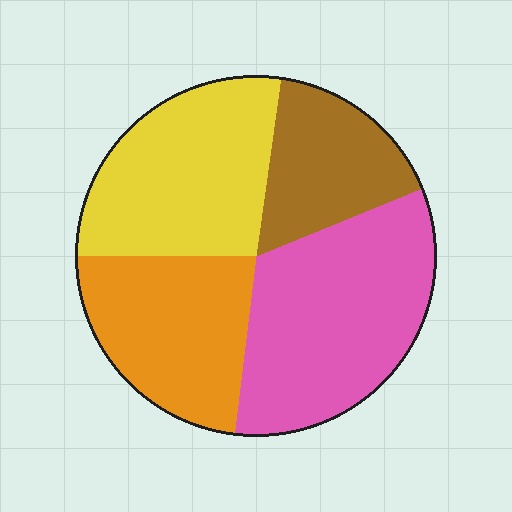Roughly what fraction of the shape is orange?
Orange covers about 25% of the shape.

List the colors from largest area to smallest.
From largest to smallest: pink, yellow, orange, brown.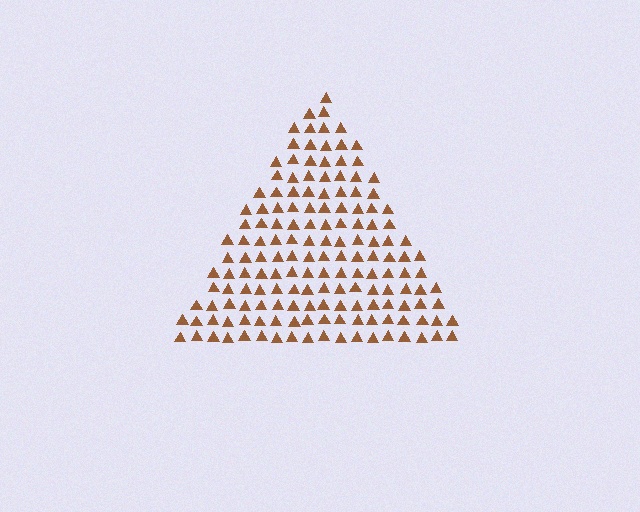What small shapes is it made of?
It is made of small triangles.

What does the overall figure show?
The overall figure shows a triangle.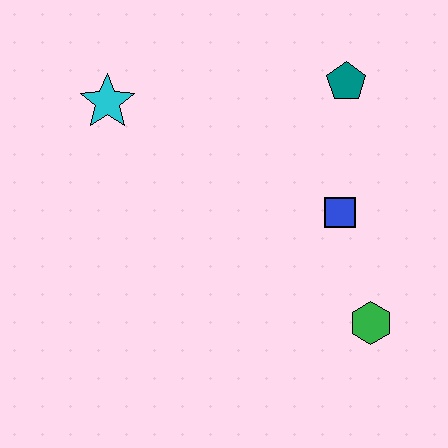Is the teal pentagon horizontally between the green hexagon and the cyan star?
Yes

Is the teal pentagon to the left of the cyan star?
No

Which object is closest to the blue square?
The green hexagon is closest to the blue square.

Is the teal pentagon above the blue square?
Yes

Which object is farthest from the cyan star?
The green hexagon is farthest from the cyan star.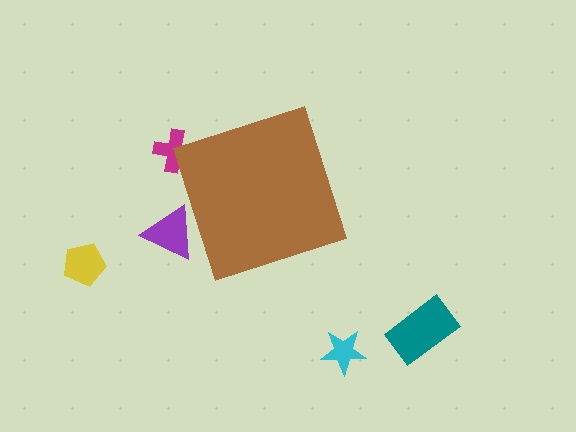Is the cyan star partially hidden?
No, the cyan star is fully visible.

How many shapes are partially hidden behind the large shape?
2 shapes are partially hidden.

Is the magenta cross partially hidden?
Yes, the magenta cross is partially hidden behind the brown diamond.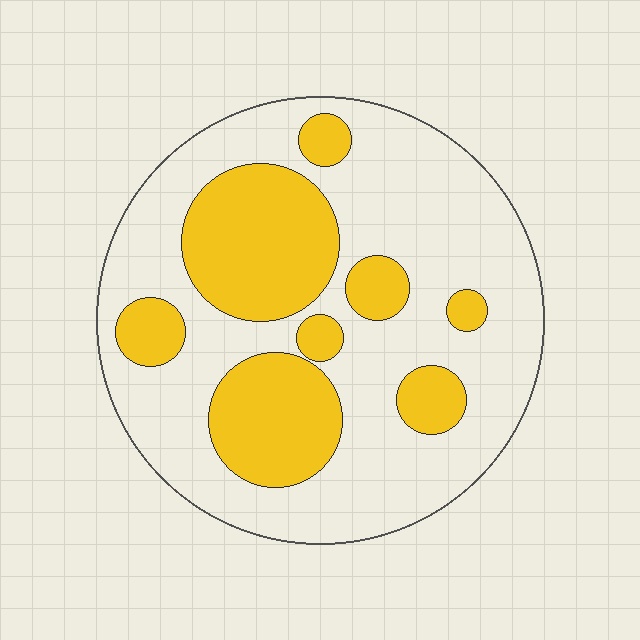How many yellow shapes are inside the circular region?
8.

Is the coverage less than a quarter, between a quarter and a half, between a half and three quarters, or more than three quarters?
Between a quarter and a half.